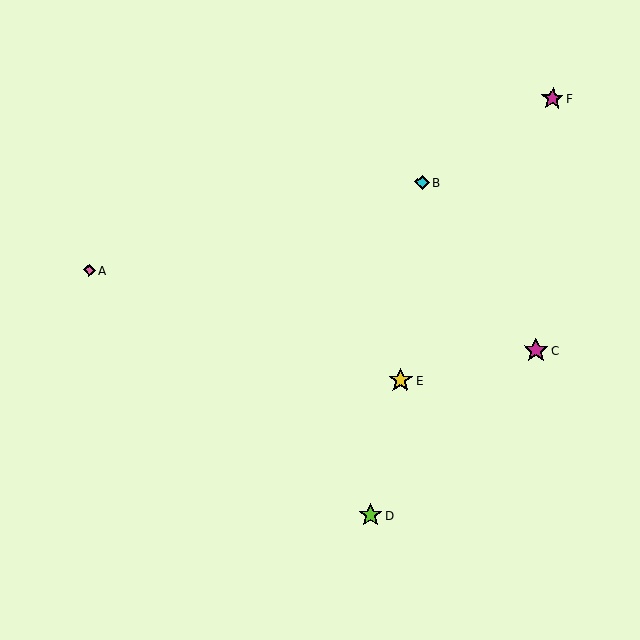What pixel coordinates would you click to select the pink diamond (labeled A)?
Click at (89, 270) to select the pink diamond A.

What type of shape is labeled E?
Shape E is a yellow star.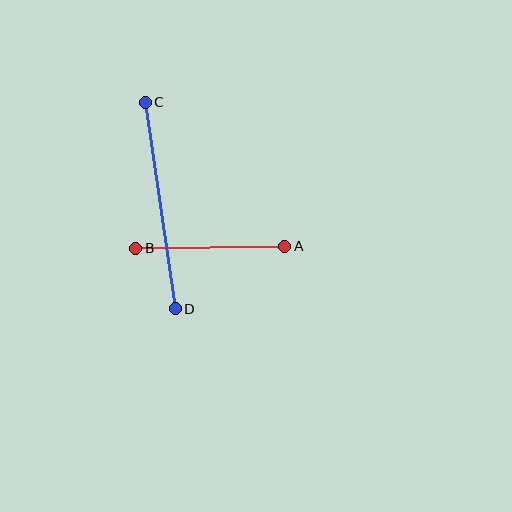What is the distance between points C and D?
The distance is approximately 209 pixels.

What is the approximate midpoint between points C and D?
The midpoint is at approximately (160, 205) pixels.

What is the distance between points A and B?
The distance is approximately 149 pixels.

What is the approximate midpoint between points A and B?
The midpoint is at approximately (210, 247) pixels.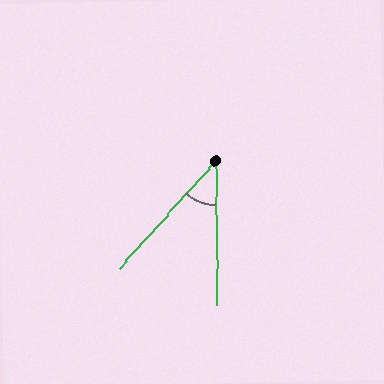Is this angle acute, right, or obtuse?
It is acute.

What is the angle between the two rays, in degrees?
Approximately 43 degrees.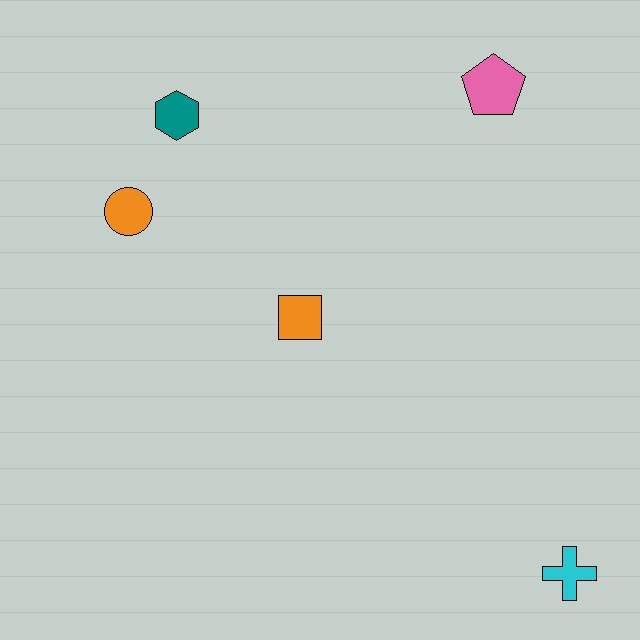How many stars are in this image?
There are no stars.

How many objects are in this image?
There are 5 objects.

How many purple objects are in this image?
There are no purple objects.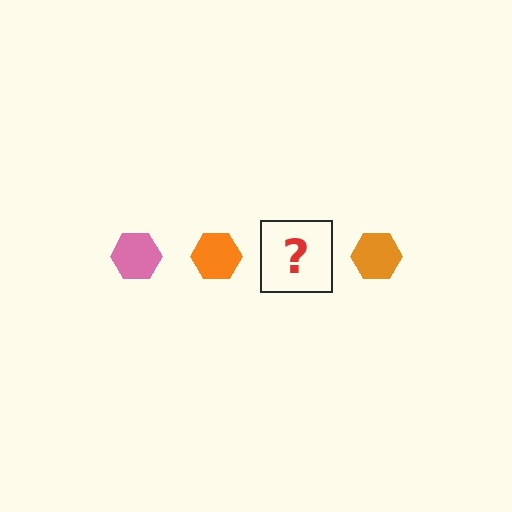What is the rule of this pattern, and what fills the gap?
The rule is that the pattern cycles through pink, orange hexagons. The gap should be filled with a pink hexagon.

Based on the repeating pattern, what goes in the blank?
The blank should be a pink hexagon.